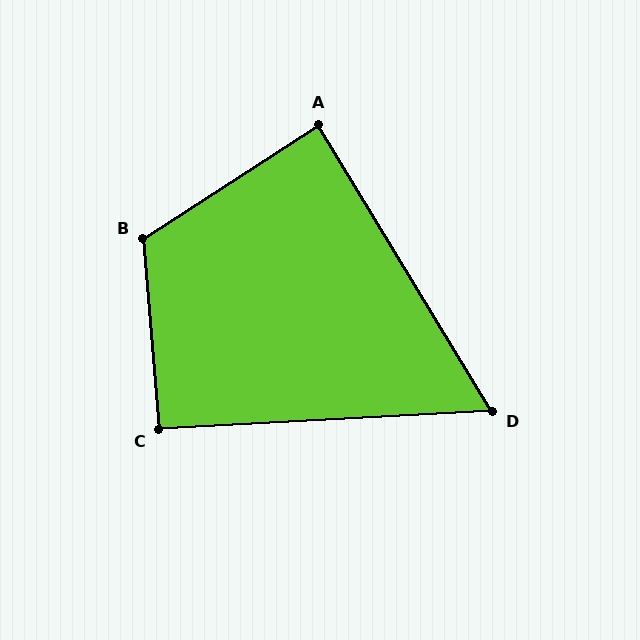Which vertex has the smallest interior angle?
D, at approximately 62 degrees.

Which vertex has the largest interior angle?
B, at approximately 118 degrees.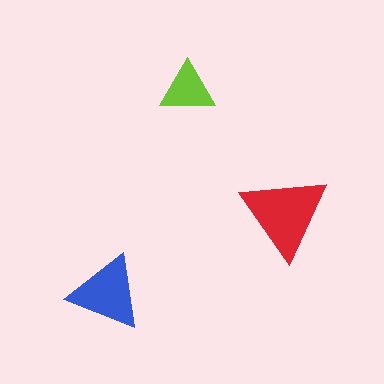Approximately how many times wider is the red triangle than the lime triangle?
About 1.5 times wider.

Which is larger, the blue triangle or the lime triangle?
The blue one.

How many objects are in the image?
There are 3 objects in the image.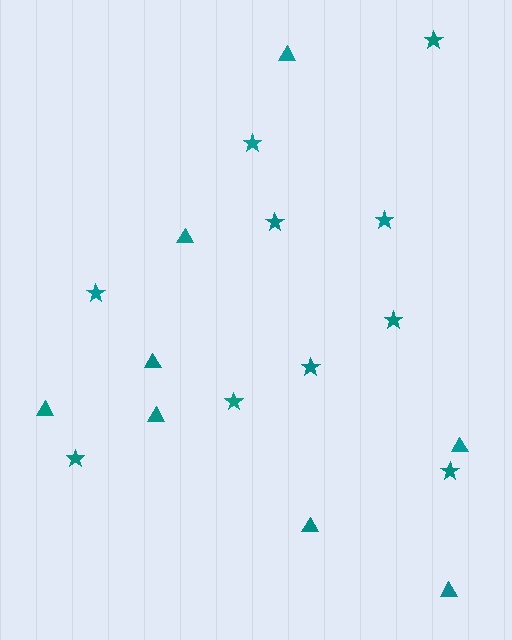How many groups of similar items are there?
There are 2 groups: one group of triangles (8) and one group of stars (10).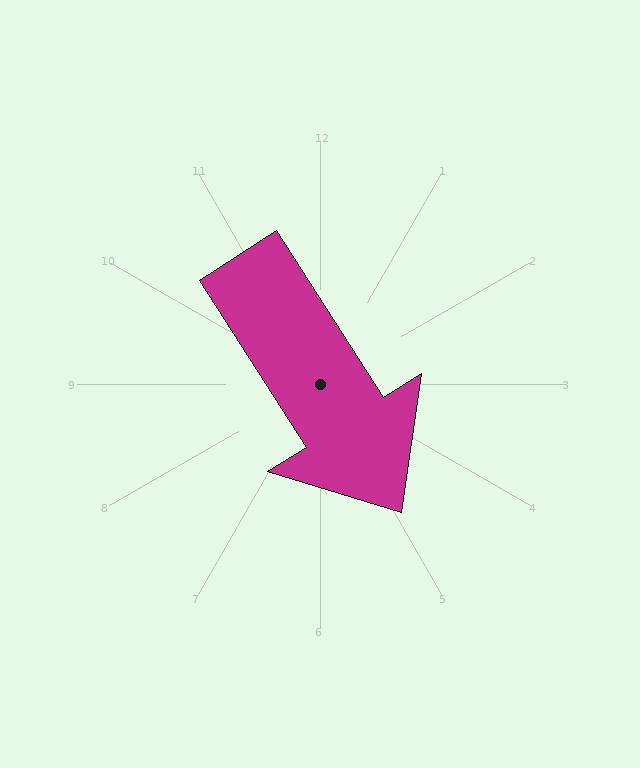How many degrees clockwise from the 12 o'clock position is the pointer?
Approximately 147 degrees.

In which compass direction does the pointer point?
Southeast.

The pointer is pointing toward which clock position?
Roughly 5 o'clock.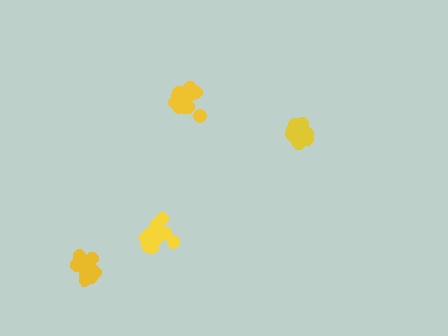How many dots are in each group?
Group 1: 15 dots, Group 2: 18 dots, Group 3: 15 dots, Group 4: 12 dots (60 total).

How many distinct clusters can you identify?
There are 4 distinct clusters.